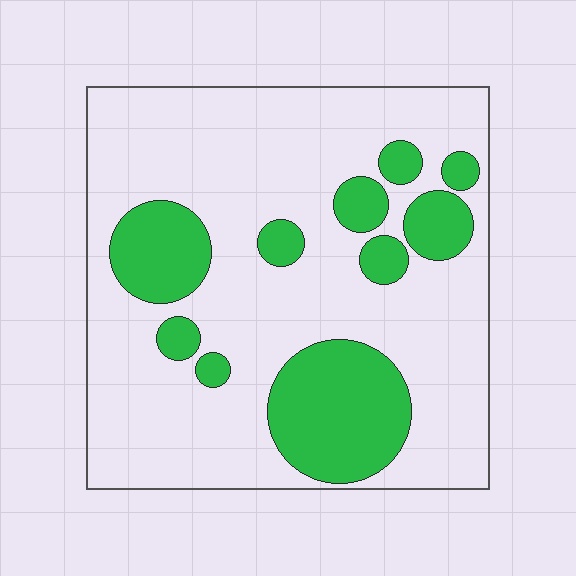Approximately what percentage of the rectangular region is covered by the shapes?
Approximately 25%.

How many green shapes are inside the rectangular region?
10.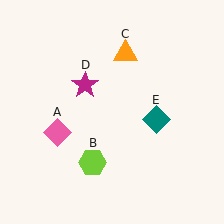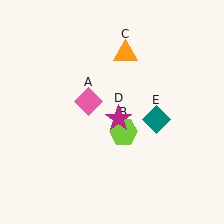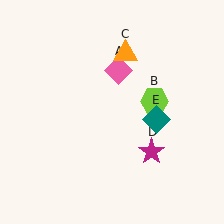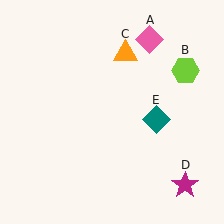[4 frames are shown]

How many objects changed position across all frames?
3 objects changed position: pink diamond (object A), lime hexagon (object B), magenta star (object D).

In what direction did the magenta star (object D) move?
The magenta star (object D) moved down and to the right.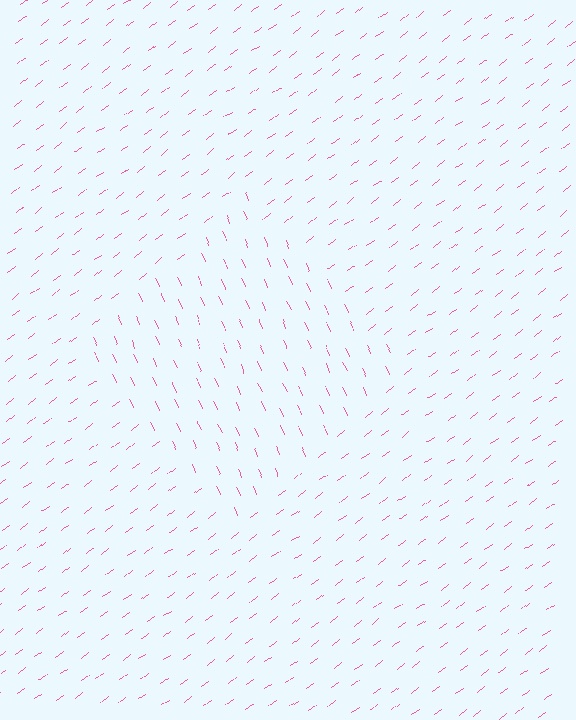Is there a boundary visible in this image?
Yes, there is a texture boundary formed by a change in line orientation.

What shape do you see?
I see a diamond.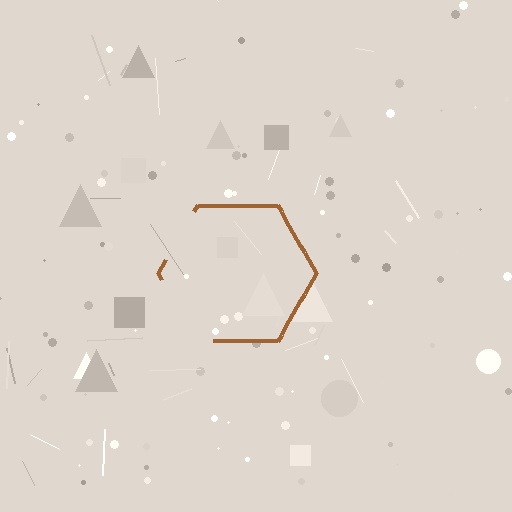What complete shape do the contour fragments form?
The contour fragments form a hexagon.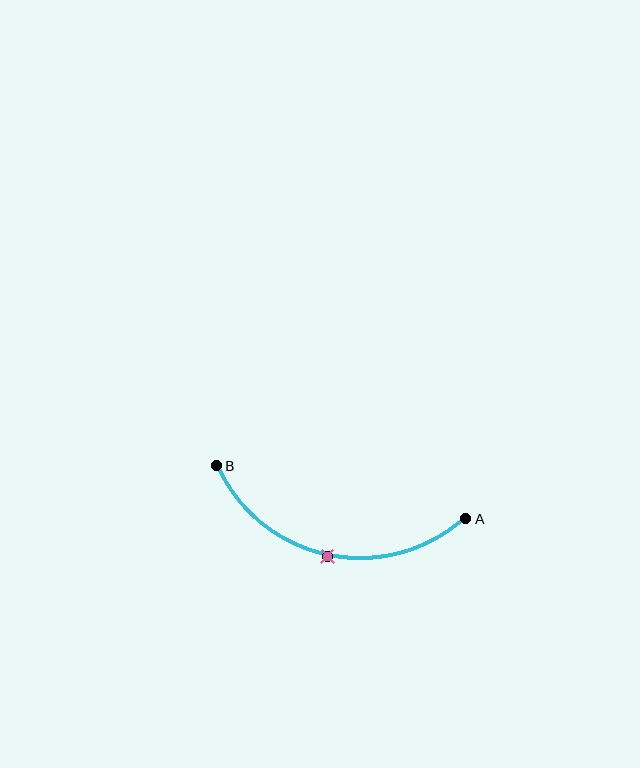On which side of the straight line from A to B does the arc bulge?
The arc bulges below the straight line connecting A and B.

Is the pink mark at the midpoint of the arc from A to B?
Yes. The pink mark lies on the arc at equal arc-length from both A and B — it is the arc midpoint.